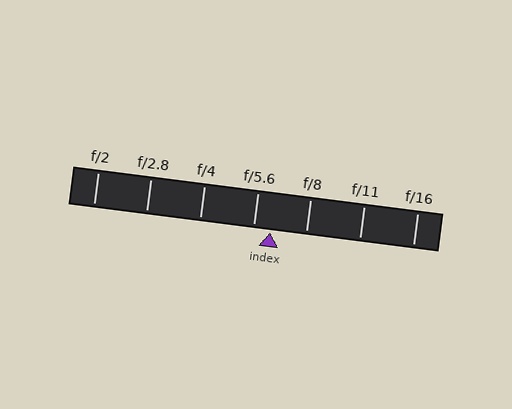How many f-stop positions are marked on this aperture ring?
There are 7 f-stop positions marked.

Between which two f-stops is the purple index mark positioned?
The index mark is between f/5.6 and f/8.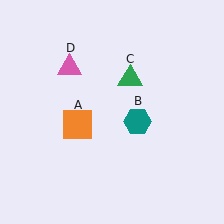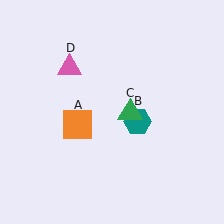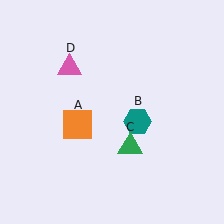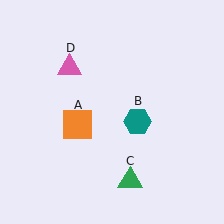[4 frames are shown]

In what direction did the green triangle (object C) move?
The green triangle (object C) moved down.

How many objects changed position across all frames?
1 object changed position: green triangle (object C).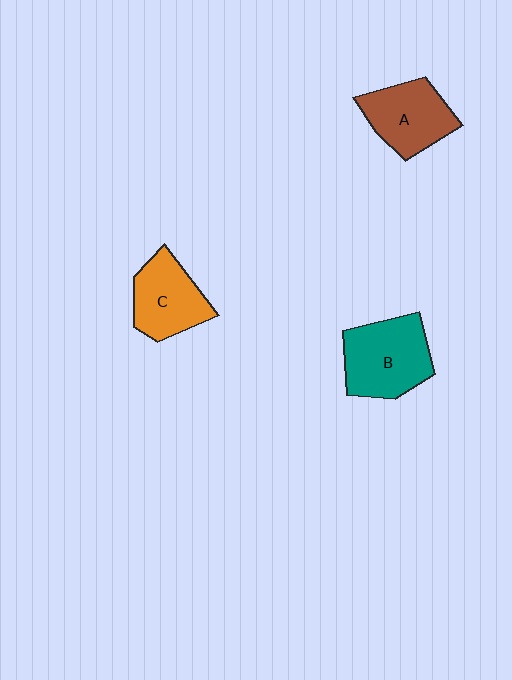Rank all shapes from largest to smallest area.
From largest to smallest: B (teal), A (brown), C (orange).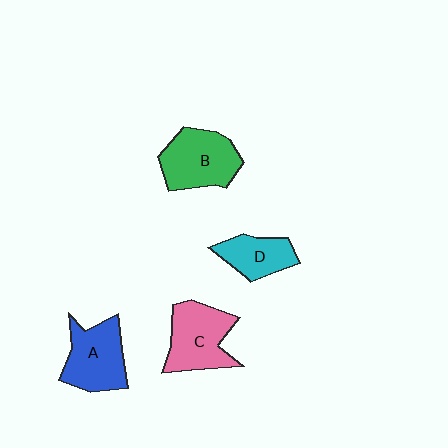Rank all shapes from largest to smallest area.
From largest to smallest: B (green), C (pink), A (blue), D (cyan).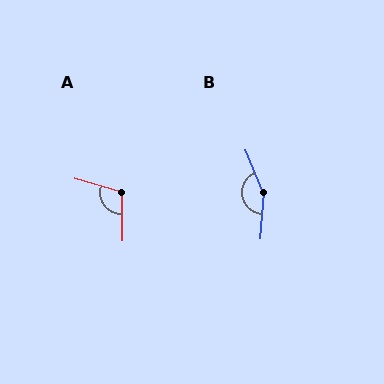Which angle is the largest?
B, at approximately 153 degrees.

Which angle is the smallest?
A, at approximately 106 degrees.